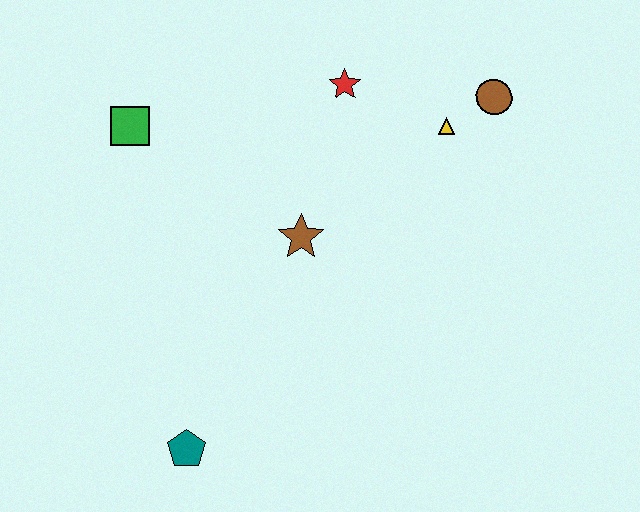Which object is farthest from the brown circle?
The teal pentagon is farthest from the brown circle.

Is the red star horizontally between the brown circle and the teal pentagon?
Yes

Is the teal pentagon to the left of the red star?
Yes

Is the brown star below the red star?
Yes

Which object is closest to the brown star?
The red star is closest to the brown star.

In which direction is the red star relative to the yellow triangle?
The red star is to the left of the yellow triangle.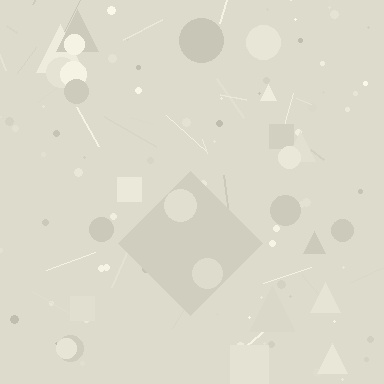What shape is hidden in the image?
A diamond is hidden in the image.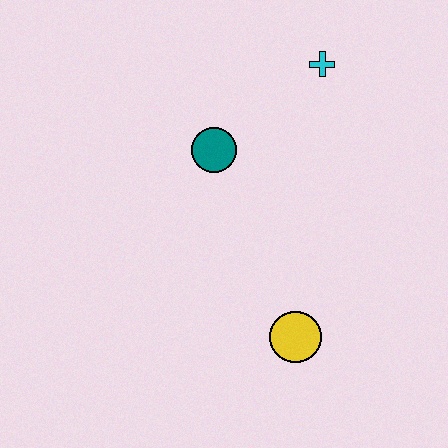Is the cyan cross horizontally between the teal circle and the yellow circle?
No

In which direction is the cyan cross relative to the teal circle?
The cyan cross is to the right of the teal circle.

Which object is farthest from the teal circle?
The yellow circle is farthest from the teal circle.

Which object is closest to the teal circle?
The cyan cross is closest to the teal circle.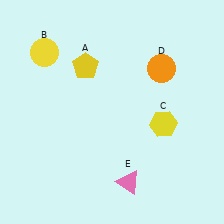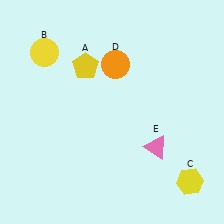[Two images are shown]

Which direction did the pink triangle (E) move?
The pink triangle (E) moved up.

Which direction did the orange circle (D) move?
The orange circle (D) moved left.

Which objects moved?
The objects that moved are: the yellow hexagon (C), the orange circle (D), the pink triangle (E).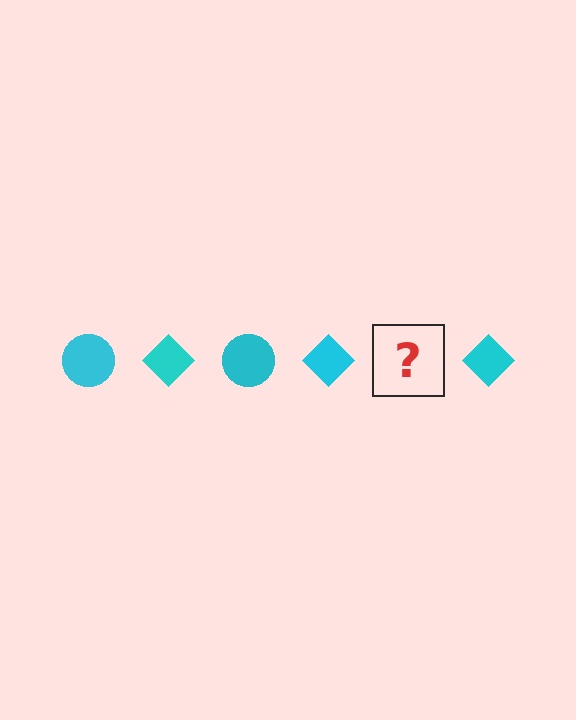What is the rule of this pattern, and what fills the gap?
The rule is that the pattern cycles through circle, diamond shapes in cyan. The gap should be filled with a cyan circle.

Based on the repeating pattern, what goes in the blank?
The blank should be a cyan circle.